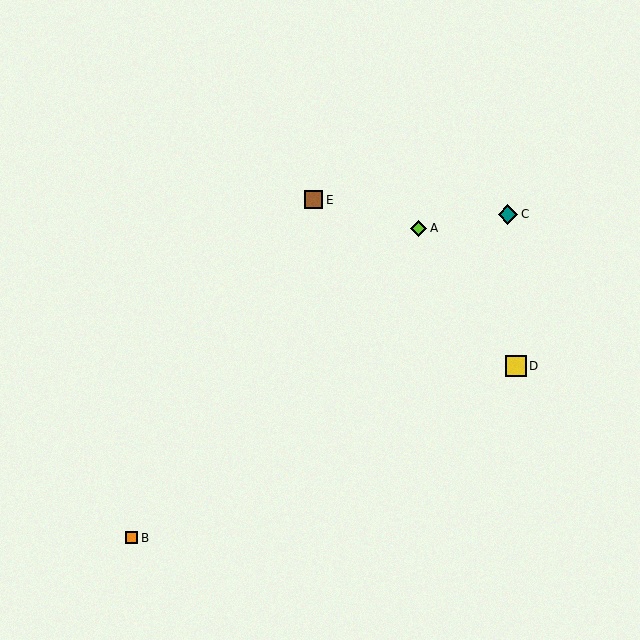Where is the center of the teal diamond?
The center of the teal diamond is at (508, 214).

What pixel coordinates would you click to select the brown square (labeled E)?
Click at (314, 200) to select the brown square E.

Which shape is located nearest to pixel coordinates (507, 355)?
The yellow square (labeled D) at (516, 366) is nearest to that location.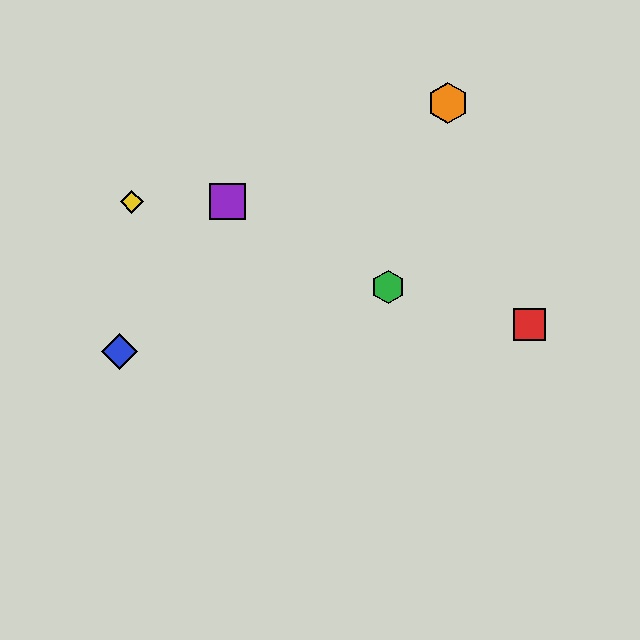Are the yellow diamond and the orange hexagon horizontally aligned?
No, the yellow diamond is at y≈202 and the orange hexagon is at y≈103.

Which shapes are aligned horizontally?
The yellow diamond, the purple square are aligned horizontally.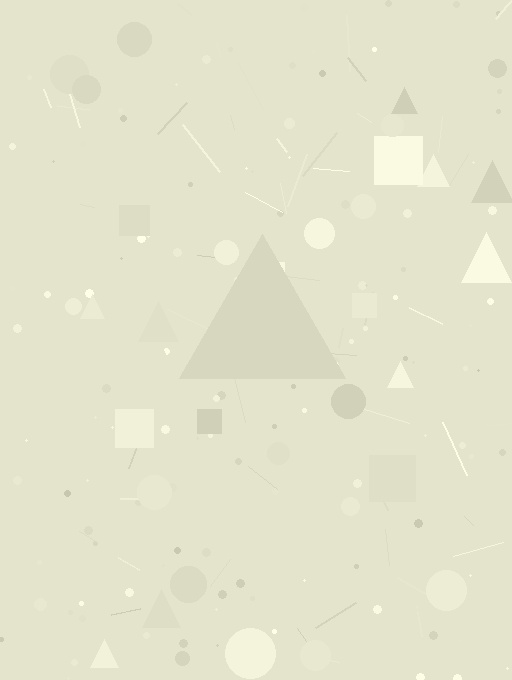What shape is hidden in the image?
A triangle is hidden in the image.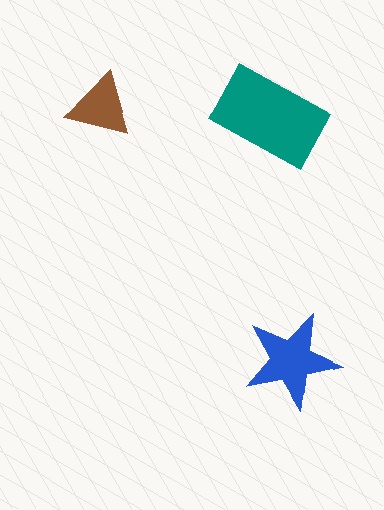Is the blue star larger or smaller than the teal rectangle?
Smaller.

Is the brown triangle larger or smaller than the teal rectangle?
Smaller.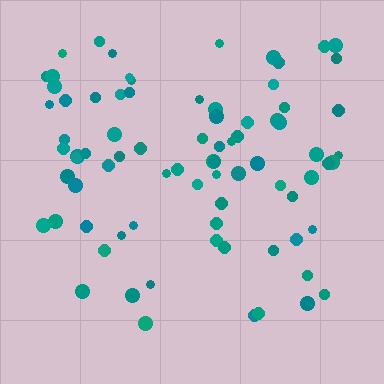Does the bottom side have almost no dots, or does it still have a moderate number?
Still a moderate number, just noticeably fewer than the top.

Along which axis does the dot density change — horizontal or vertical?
Vertical.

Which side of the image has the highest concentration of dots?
The top.